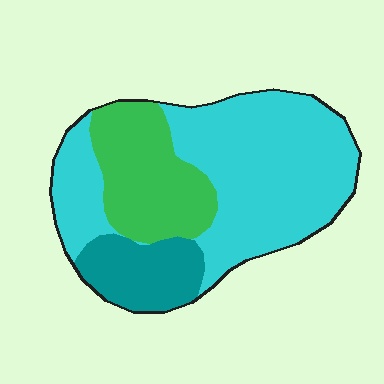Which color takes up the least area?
Teal, at roughly 15%.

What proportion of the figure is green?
Green takes up between a quarter and a half of the figure.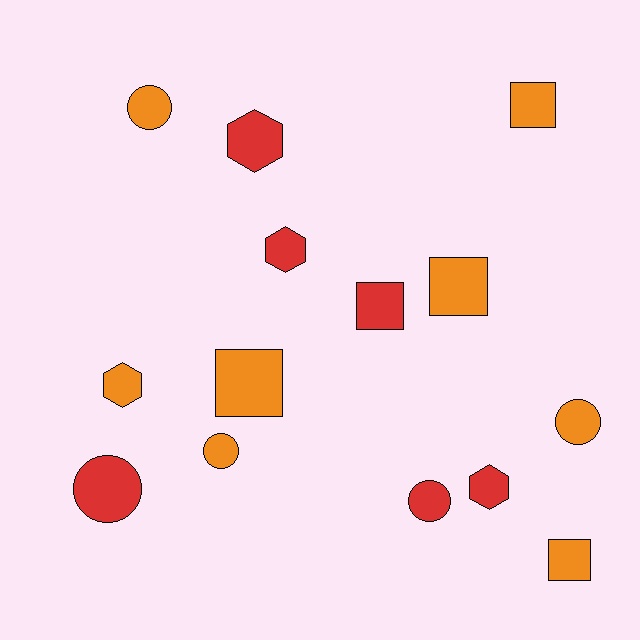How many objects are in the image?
There are 14 objects.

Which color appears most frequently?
Orange, with 8 objects.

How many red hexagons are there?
There are 3 red hexagons.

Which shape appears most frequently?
Square, with 5 objects.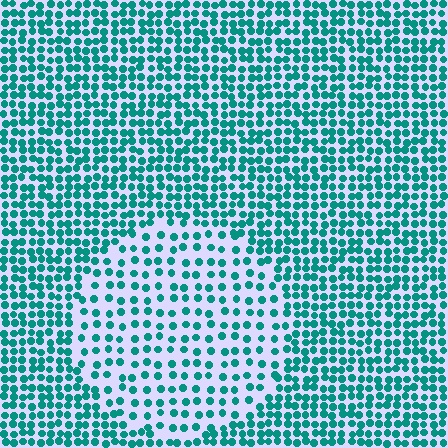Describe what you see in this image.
The image contains small teal elements arranged at two different densities. A circle-shaped region is visible where the elements are less densely packed than the surrounding area.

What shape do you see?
I see a circle.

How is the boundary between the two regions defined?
The boundary is defined by a change in element density (approximately 2.0x ratio). All elements are the same color, size, and shape.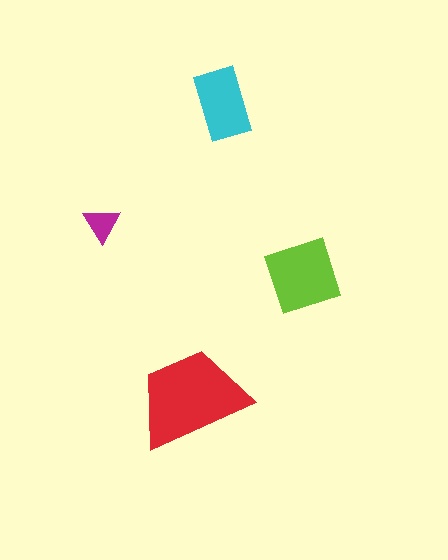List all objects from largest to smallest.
The red trapezoid, the lime diamond, the cyan rectangle, the magenta triangle.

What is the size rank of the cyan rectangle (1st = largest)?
3rd.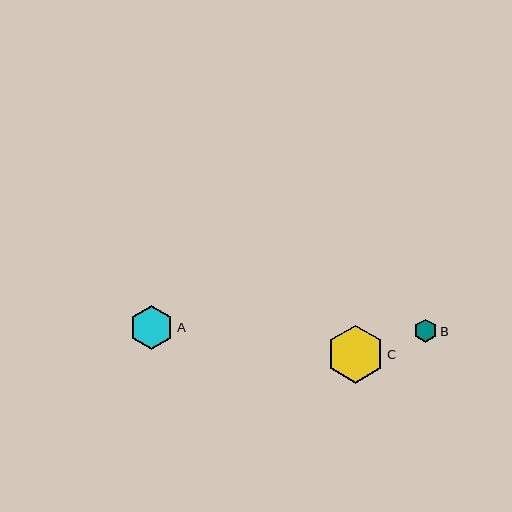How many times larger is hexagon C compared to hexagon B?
Hexagon C is approximately 2.5 times the size of hexagon B.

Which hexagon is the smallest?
Hexagon B is the smallest with a size of approximately 23 pixels.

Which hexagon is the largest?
Hexagon C is the largest with a size of approximately 58 pixels.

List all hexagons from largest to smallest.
From largest to smallest: C, A, B.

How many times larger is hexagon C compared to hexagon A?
Hexagon C is approximately 1.3 times the size of hexagon A.